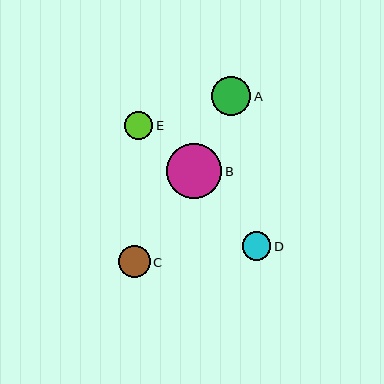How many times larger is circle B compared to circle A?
Circle B is approximately 1.4 times the size of circle A.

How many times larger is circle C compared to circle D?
Circle C is approximately 1.1 times the size of circle D.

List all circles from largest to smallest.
From largest to smallest: B, A, C, D, E.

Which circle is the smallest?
Circle E is the smallest with a size of approximately 28 pixels.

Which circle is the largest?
Circle B is the largest with a size of approximately 55 pixels.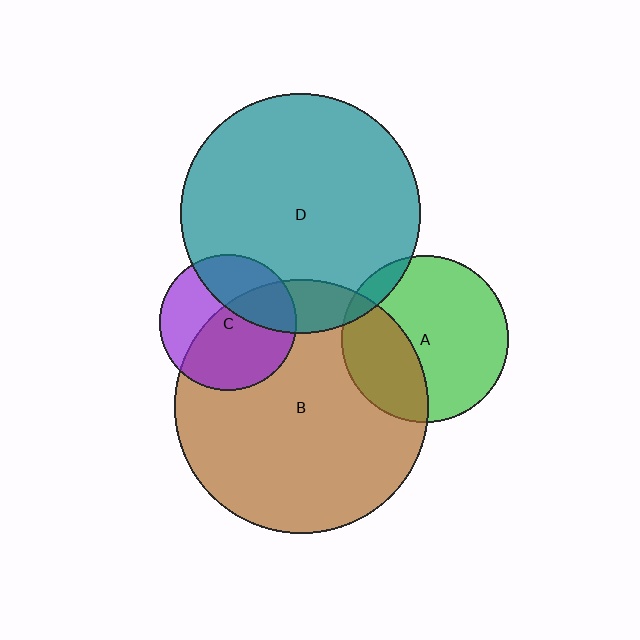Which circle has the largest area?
Circle B (brown).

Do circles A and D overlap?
Yes.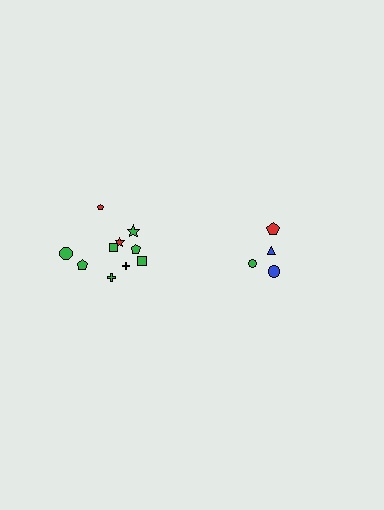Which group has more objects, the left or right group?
The left group.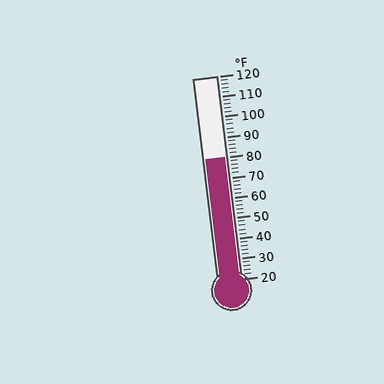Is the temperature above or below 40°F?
The temperature is above 40°F.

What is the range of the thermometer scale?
The thermometer scale ranges from 20°F to 120°F.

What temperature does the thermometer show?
The thermometer shows approximately 80°F.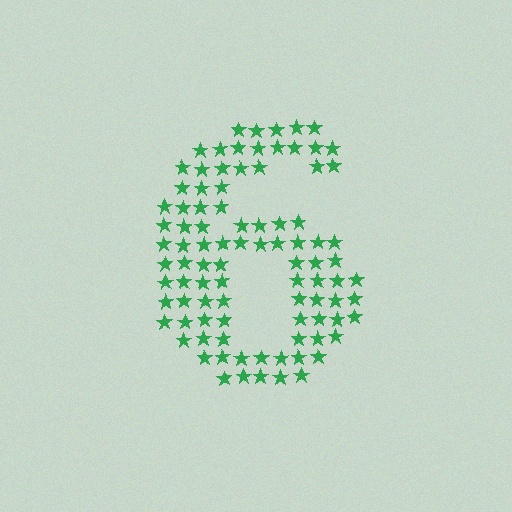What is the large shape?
The large shape is the digit 6.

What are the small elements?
The small elements are stars.